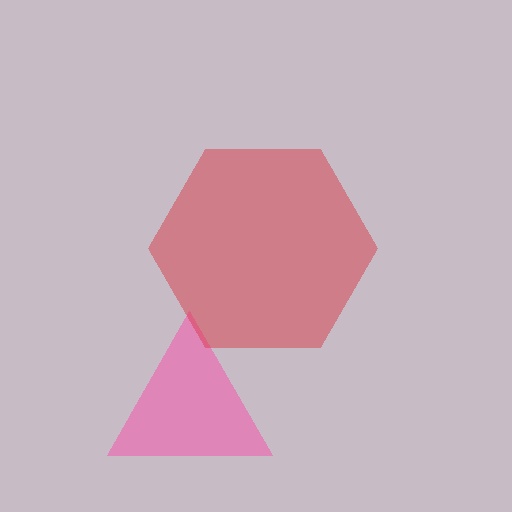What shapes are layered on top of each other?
The layered shapes are: a pink triangle, a red hexagon.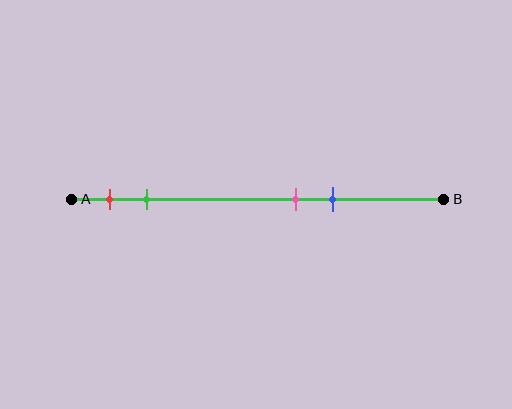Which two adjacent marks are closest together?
The pink and blue marks are the closest adjacent pair.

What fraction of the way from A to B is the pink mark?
The pink mark is approximately 60% (0.6) of the way from A to B.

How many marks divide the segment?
There are 4 marks dividing the segment.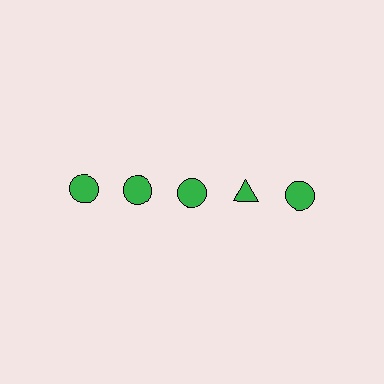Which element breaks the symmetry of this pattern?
The green triangle in the top row, second from right column breaks the symmetry. All other shapes are green circles.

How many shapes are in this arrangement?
There are 5 shapes arranged in a grid pattern.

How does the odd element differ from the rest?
It has a different shape: triangle instead of circle.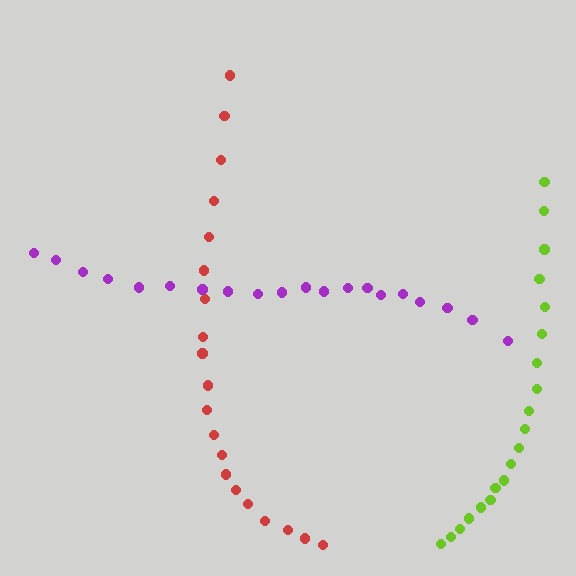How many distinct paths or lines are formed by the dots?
There are 3 distinct paths.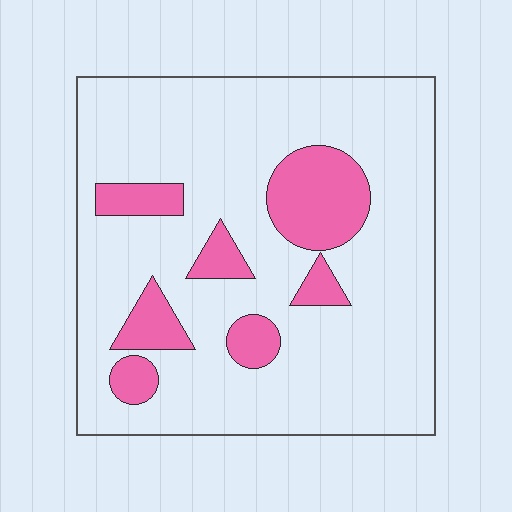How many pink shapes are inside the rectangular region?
7.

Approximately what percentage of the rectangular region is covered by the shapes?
Approximately 20%.